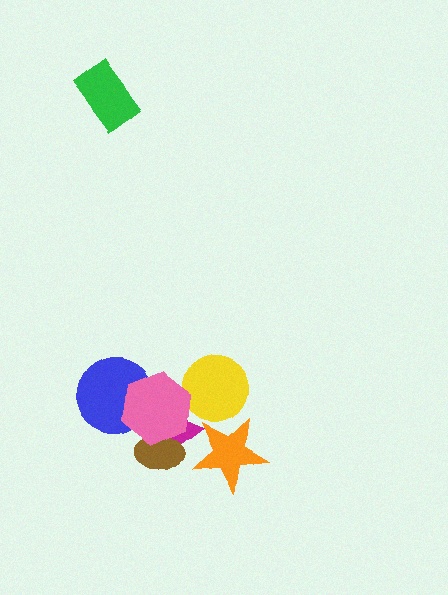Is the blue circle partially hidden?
Yes, it is partially covered by another shape.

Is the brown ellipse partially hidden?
Yes, it is partially covered by another shape.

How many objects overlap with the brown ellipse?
2 objects overlap with the brown ellipse.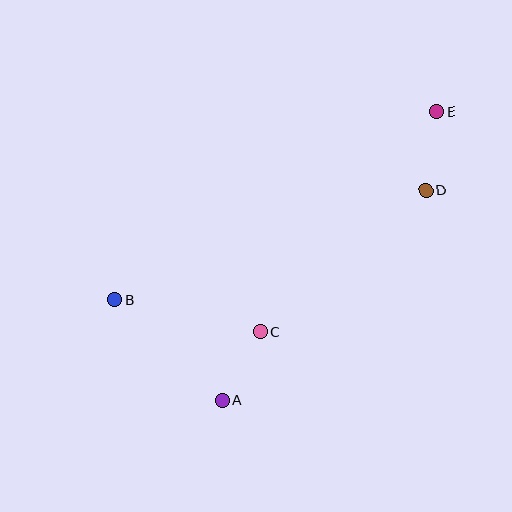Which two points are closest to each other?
Points A and C are closest to each other.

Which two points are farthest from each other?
Points B and E are farthest from each other.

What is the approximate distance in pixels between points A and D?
The distance between A and D is approximately 293 pixels.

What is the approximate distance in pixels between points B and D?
The distance between B and D is approximately 329 pixels.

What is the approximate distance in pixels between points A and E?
The distance between A and E is approximately 360 pixels.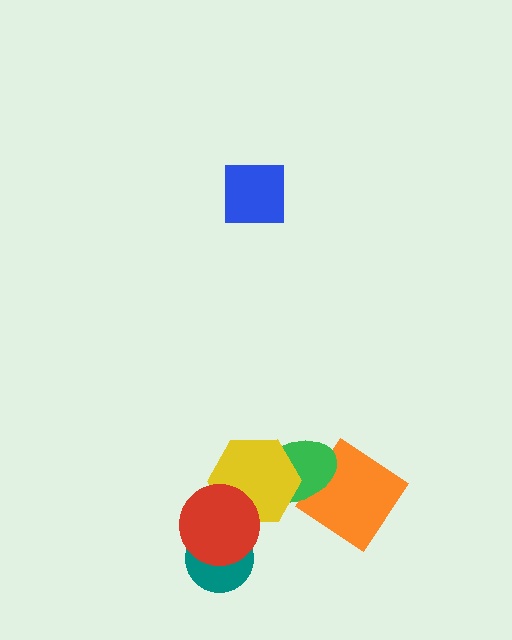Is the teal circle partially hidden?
Yes, it is partially covered by another shape.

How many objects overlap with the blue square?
0 objects overlap with the blue square.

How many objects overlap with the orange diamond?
1 object overlaps with the orange diamond.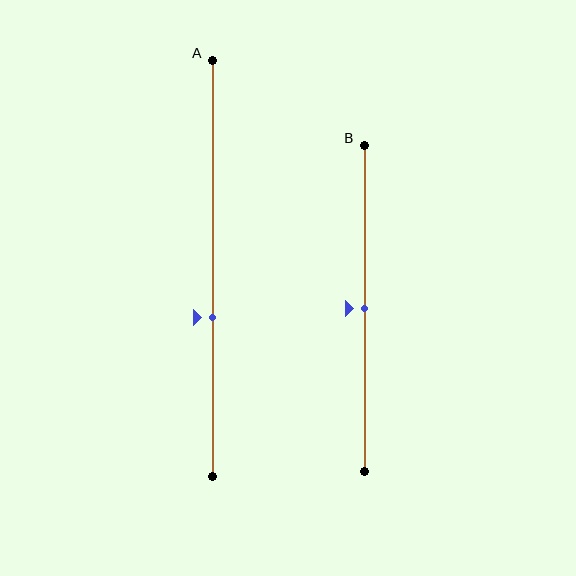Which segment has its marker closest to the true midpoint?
Segment B has its marker closest to the true midpoint.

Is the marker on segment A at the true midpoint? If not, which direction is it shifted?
No, the marker on segment A is shifted downward by about 12% of the segment length.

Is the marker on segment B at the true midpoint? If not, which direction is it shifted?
Yes, the marker on segment B is at the true midpoint.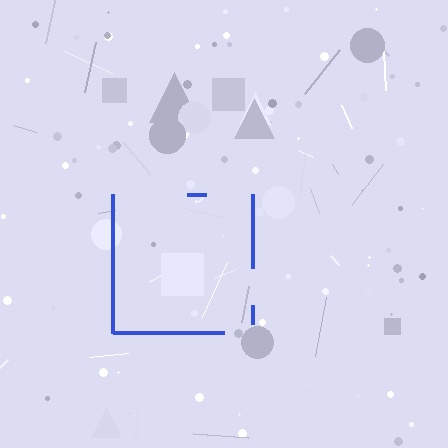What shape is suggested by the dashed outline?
The dashed outline suggests a square.